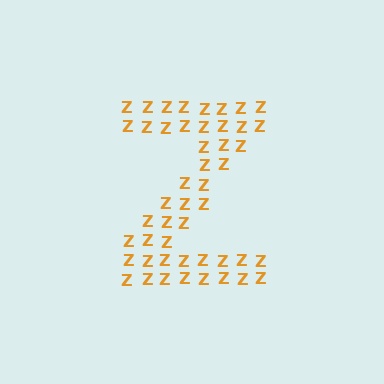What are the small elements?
The small elements are letter Z's.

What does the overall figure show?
The overall figure shows the letter Z.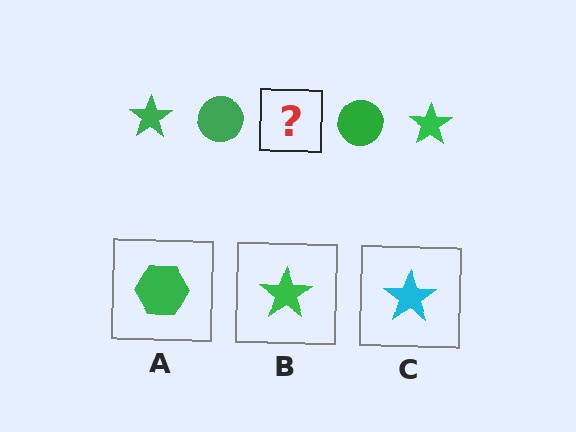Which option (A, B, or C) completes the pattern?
B.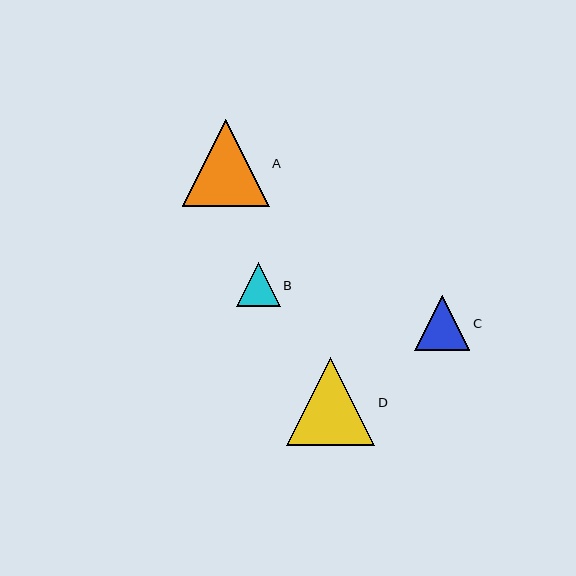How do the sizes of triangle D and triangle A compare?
Triangle D and triangle A are approximately the same size.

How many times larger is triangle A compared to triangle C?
Triangle A is approximately 1.6 times the size of triangle C.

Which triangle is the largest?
Triangle D is the largest with a size of approximately 88 pixels.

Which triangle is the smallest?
Triangle B is the smallest with a size of approximately 44 pixels.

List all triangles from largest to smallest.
From largest to smallest: D, A, C, B.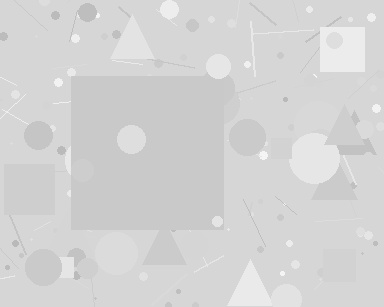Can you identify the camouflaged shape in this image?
The camouflaged shape is a square.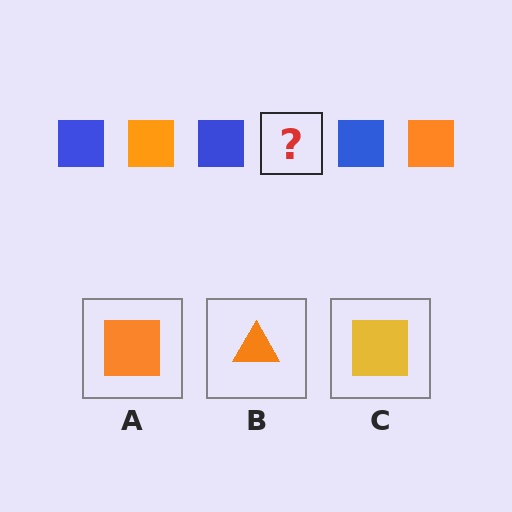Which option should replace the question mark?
Option A.